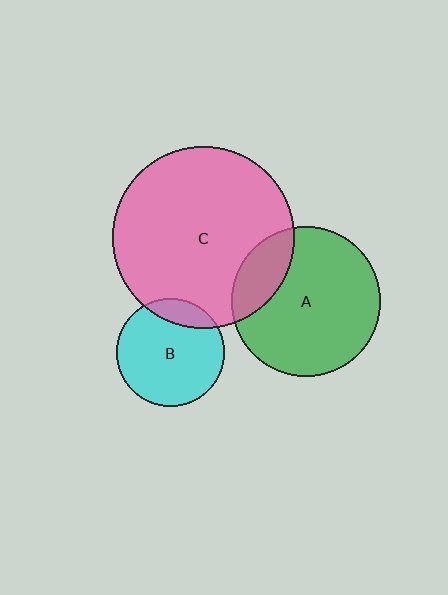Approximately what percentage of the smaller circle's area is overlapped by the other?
Approximately 20%.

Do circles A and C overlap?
Yes.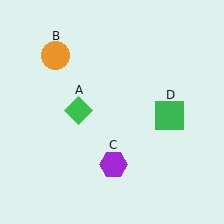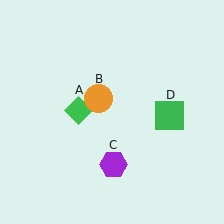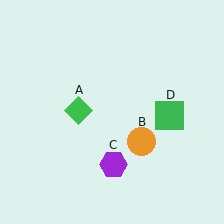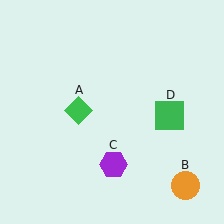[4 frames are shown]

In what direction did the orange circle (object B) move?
The orange circle (object B) moved down and to the right.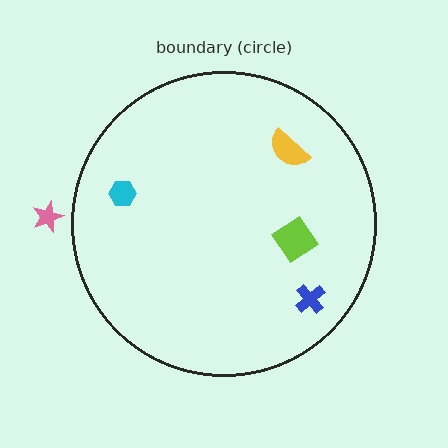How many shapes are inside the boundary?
4 inside, 1 outside.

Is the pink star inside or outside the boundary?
Outside.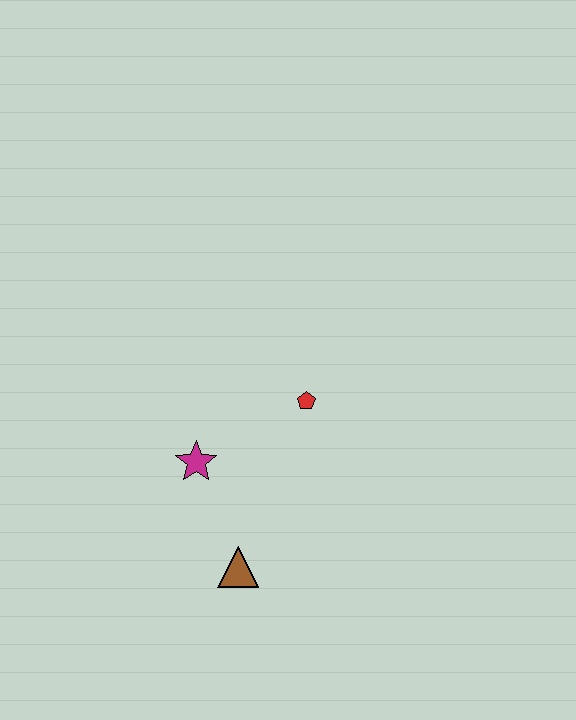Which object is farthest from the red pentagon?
The brown triangle is farthest from the red pentagon.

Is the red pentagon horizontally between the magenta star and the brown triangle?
No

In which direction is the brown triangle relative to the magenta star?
The brown triangle is below the magenta star.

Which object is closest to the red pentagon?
The magenta star is closest to the red pentagon.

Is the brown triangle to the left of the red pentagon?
Yes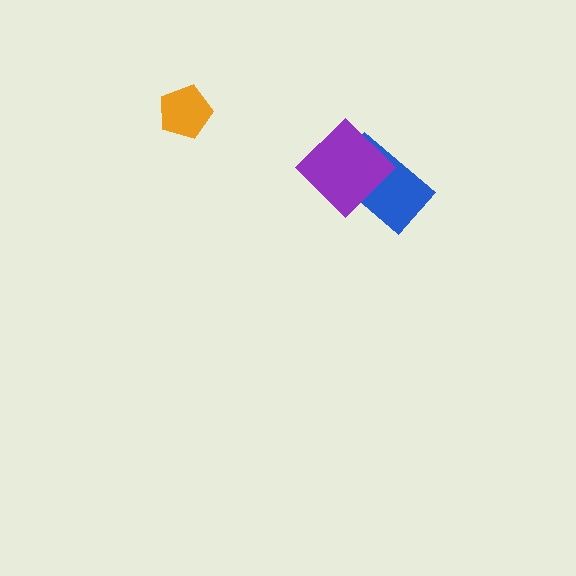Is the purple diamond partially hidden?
No, no other shape covers it.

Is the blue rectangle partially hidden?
Yes, it is partially covered by another shape.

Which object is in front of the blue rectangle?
The purple diamond is in front of the blue rectangle.